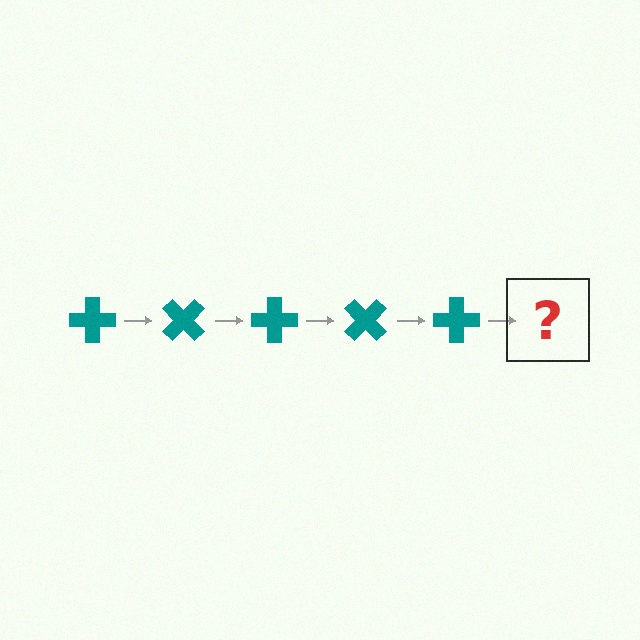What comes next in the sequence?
The next element should be a teal cross rotated 225 degrees.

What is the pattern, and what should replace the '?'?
The pattern is that the cross rotates 45 degrees each step. The '?' should be a teal cross rotated 225 degrees.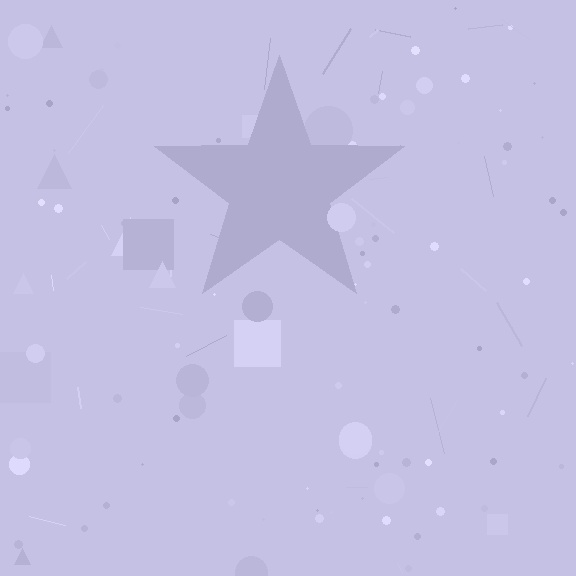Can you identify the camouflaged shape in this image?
The camouflaged shape is a star.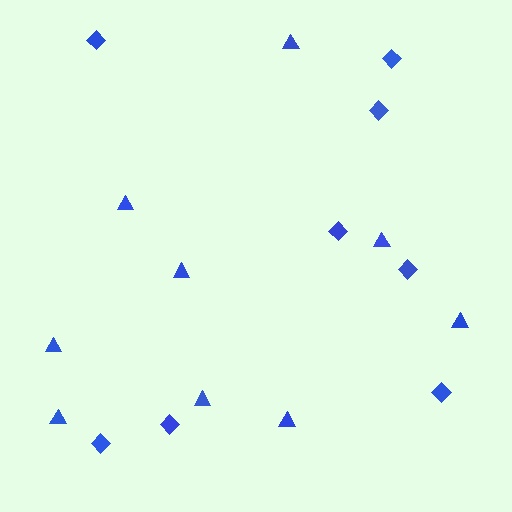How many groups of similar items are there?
There are 2 groups: one group of triangles (9) and one group of diamonds (8).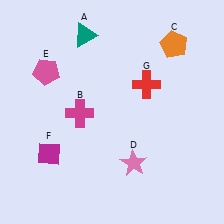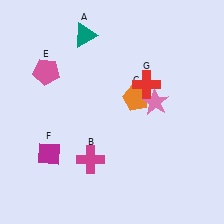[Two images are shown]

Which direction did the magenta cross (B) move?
The magenta cross (B) moved down.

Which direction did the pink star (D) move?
The pink star (D) moved up.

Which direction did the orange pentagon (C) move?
The orange pentagon (C) moved down.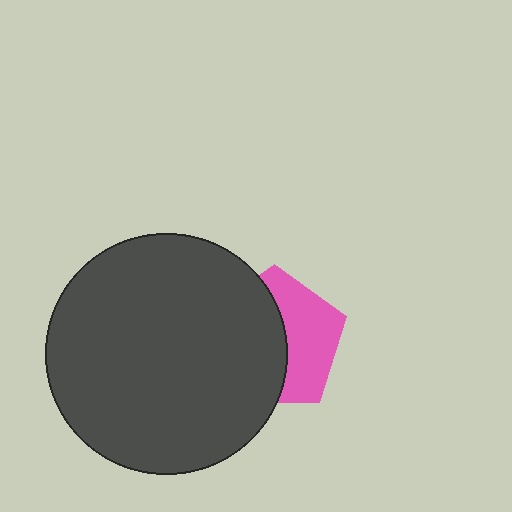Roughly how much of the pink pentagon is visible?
A small part of it is visible (roughly 45%).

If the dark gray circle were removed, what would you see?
You would see the complete pink pentagon.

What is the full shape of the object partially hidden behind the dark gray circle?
The partially hidden object is a pink pentagon.